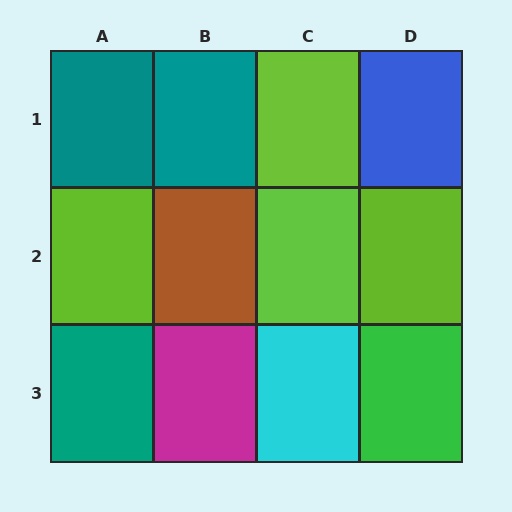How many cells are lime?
4 cells are lime.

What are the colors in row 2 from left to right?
Lime, brown, lime, lime.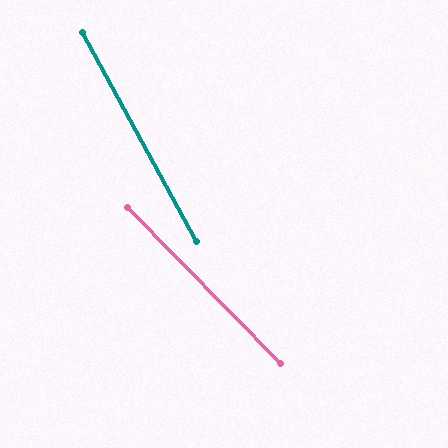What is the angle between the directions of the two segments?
Approximately 16 degrees.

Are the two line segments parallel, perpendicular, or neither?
Neither parallel nor perpendicular — they differ by about 16°.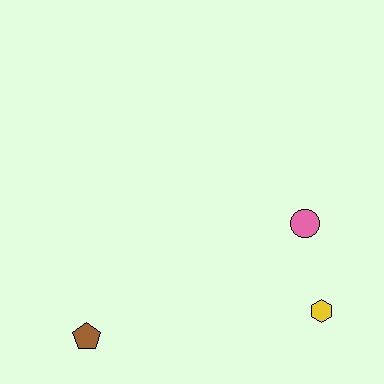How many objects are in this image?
There are 3 objects.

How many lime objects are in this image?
There are no lime objects.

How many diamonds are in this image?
There are no diamonds.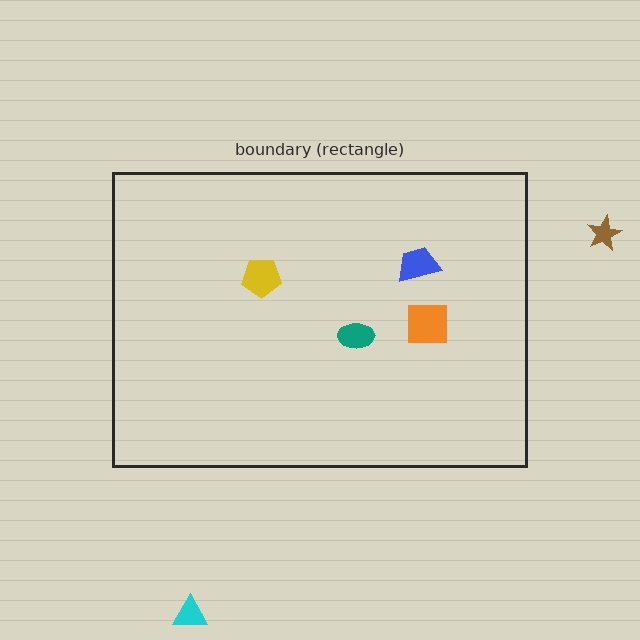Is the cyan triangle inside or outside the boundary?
Outside.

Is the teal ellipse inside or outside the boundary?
Inside.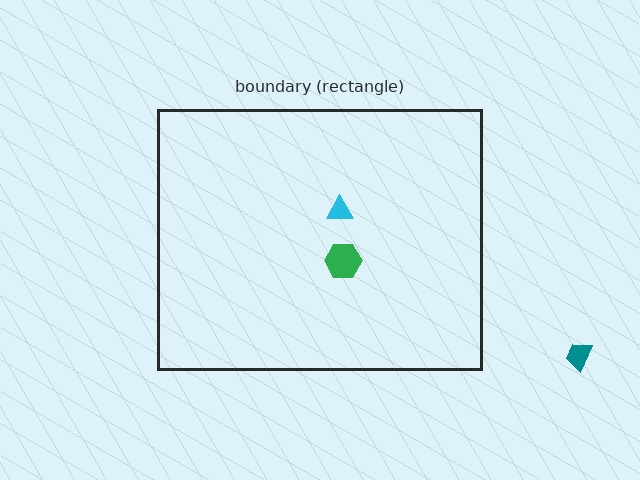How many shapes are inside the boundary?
2 inside, 1 outside.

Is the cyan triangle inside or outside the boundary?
Inside.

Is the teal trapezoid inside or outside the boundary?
Outside.